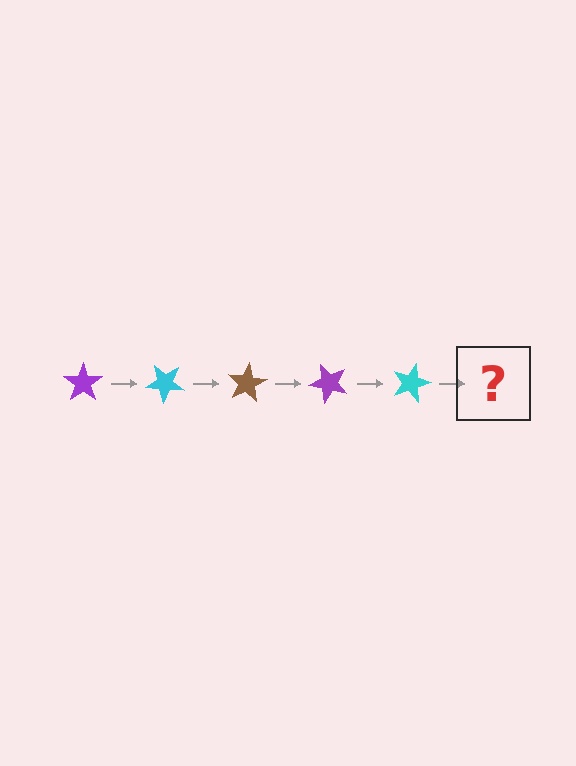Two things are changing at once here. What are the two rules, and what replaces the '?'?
The two rules are that it rotates 40 degrees each step and the color cycles through purple, cyan, and brown. The '?' should be a brown star, rotated 200 degrees from the start.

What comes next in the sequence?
The next element should be a brown star, rotated 200 degrees from the start.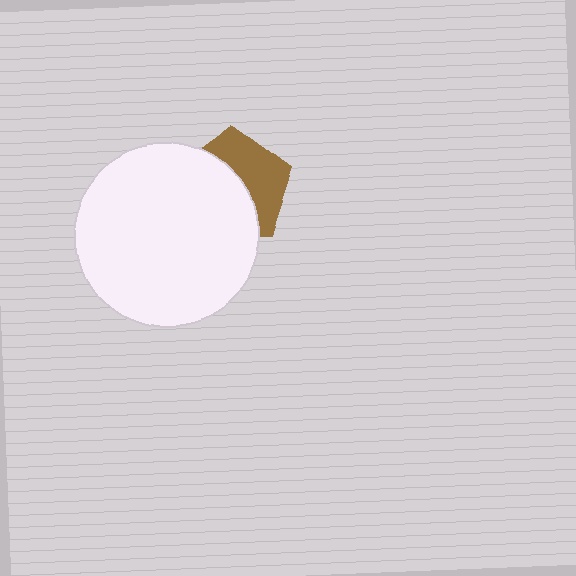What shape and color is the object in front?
The object in front is a white circle.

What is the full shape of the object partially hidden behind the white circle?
The partially hidden object is a brown pentagon.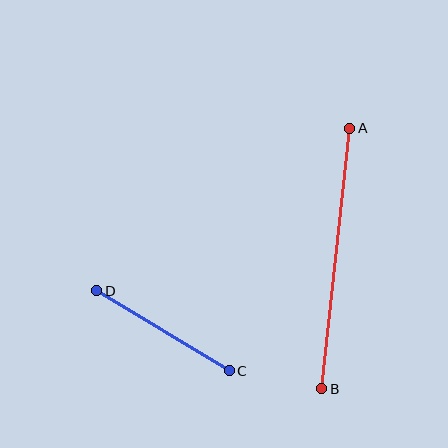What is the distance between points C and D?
The distance is approximately 154 pixels.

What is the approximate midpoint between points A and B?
The midpoint is at approximately (336, 258) pixels.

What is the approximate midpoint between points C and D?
The midpoint is at approximately (163, 331) pixels.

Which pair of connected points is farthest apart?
Points A and B are farthest apart.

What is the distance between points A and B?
The distance is approximately 262 pixels.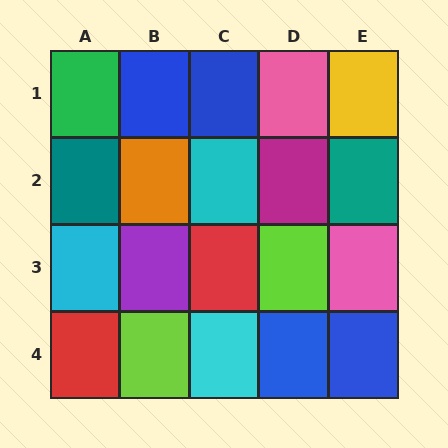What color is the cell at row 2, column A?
Teal.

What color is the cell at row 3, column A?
Cyan.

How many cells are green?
1 cell is green.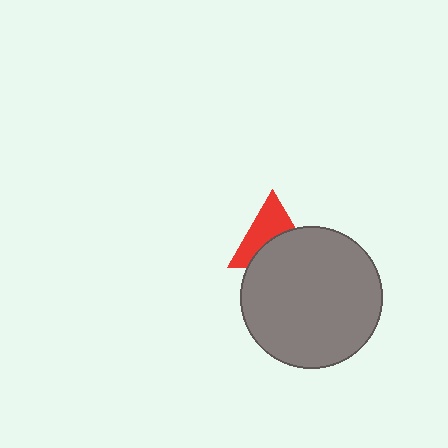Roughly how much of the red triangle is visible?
About half of it is visible (roughly 52%).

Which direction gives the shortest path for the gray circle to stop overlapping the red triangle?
Moving down gives the shortest separation.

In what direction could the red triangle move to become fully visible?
The red triangle could move up. That would shift it out from behind the gray circle entirely.